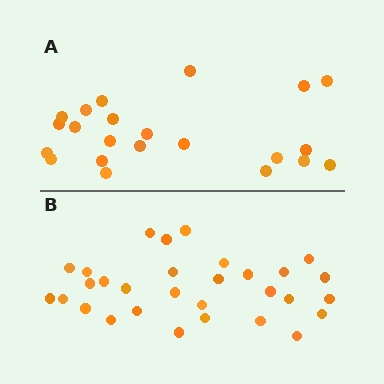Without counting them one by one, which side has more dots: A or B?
Region B (the bottom region) has more dots.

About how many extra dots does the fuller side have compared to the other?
Region B has roughly 8 or so more dots than region A.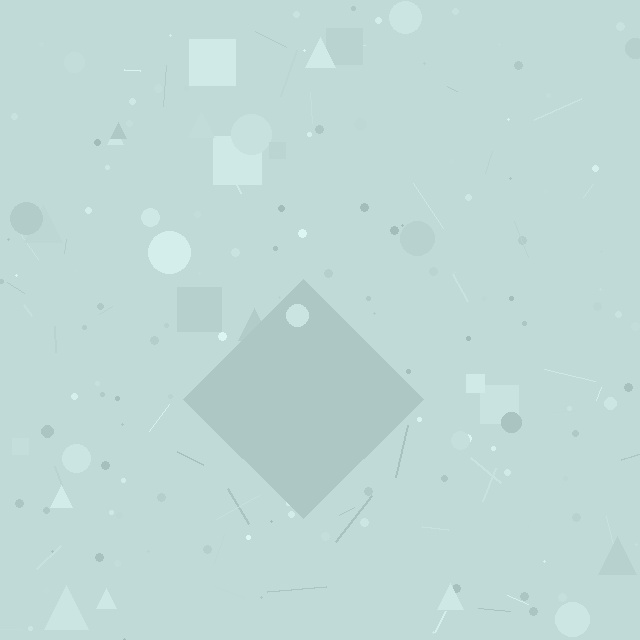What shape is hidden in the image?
A diamond is hidden in the image.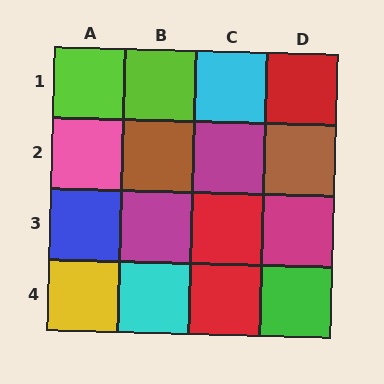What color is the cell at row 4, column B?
Cyan.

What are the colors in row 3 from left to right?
Blue, magenta, red, magenta.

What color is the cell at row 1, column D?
Red.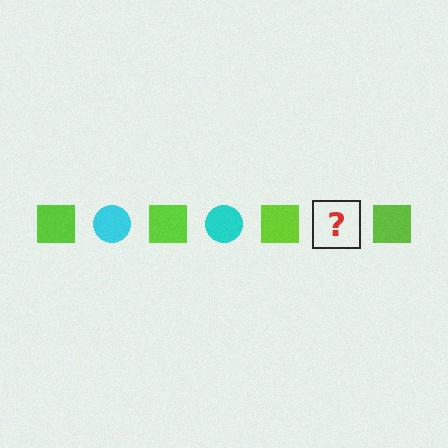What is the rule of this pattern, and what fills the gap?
The rule is that the pattern alternates between lime square and cyan circle. The gap should be filled with a cyan circle.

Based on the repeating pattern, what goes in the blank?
The blank should be a cyan circle.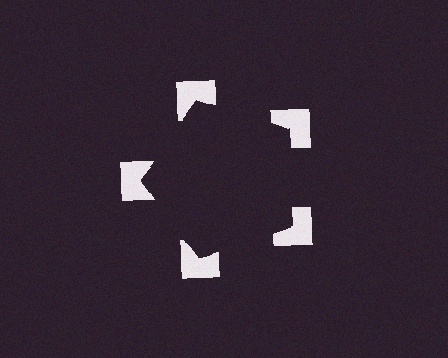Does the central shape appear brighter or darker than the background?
It typically appears slightly darker than the background, even though no actual brightness change is drawn.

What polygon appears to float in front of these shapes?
An illusory pentagon — its edges are inferred from the aligned wedge cuts in the notched squares, not physically drawn.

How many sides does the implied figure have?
5 sides.